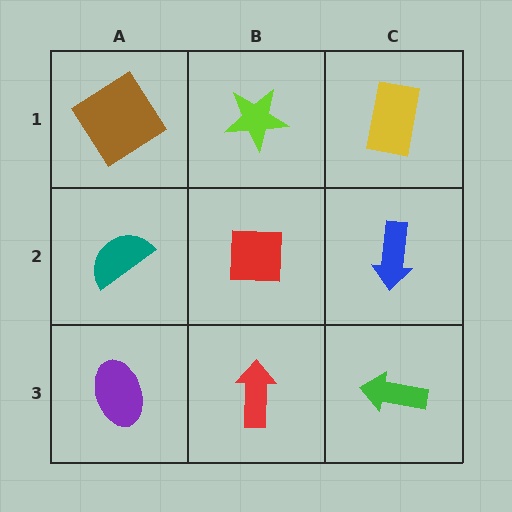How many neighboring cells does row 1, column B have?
3.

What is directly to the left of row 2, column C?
A red square.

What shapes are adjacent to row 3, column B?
A red square (row 2, column B), a purple ellipse (row 3, column A), a green arrow (row 3, column C).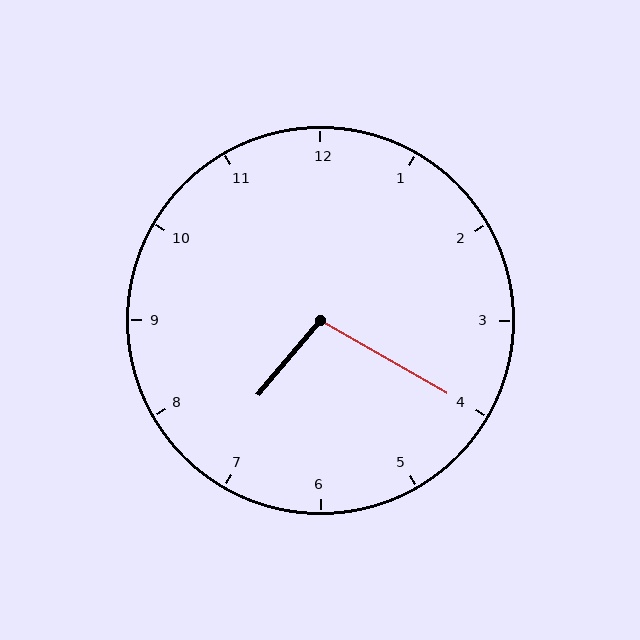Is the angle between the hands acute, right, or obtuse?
It is obtuse.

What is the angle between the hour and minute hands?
Approximately 100 degrees.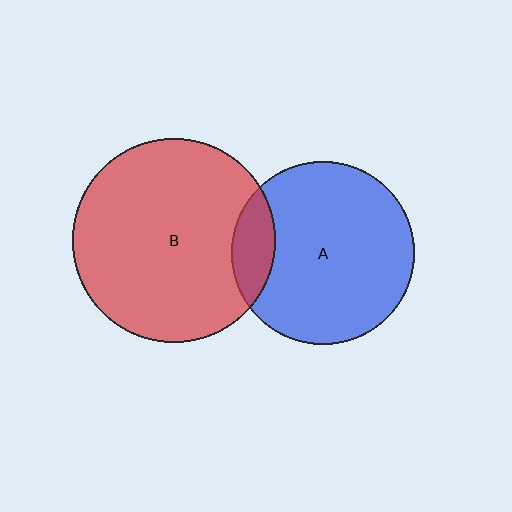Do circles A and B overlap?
Yes.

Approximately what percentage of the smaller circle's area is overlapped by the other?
Approximately 15%.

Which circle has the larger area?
Circle B (red).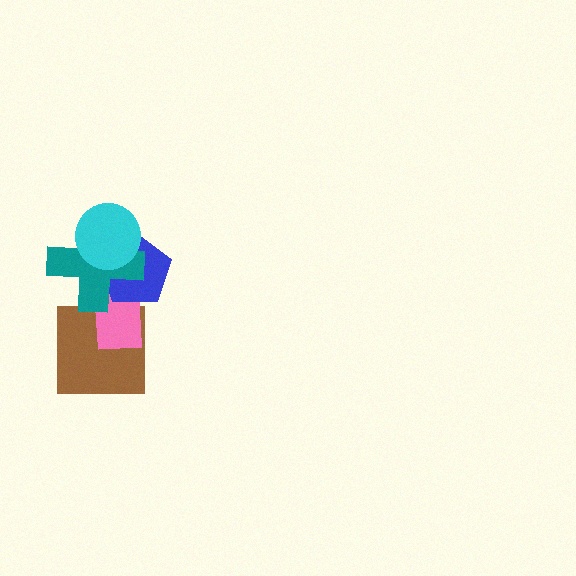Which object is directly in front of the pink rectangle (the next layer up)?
The blue pentagon is directly in front of the pink rectangle.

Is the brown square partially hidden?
Yes, it is partially covered by another shape.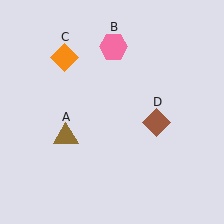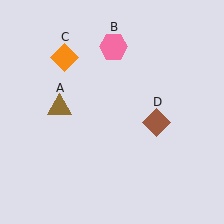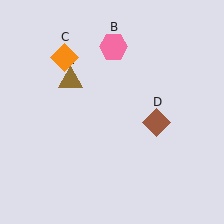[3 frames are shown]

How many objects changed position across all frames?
1 object changed position: brown triangle (object A).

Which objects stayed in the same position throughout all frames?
Pink hexagon (object B) and orange diamond (object C) and brown diamond (object D) remained stationary.